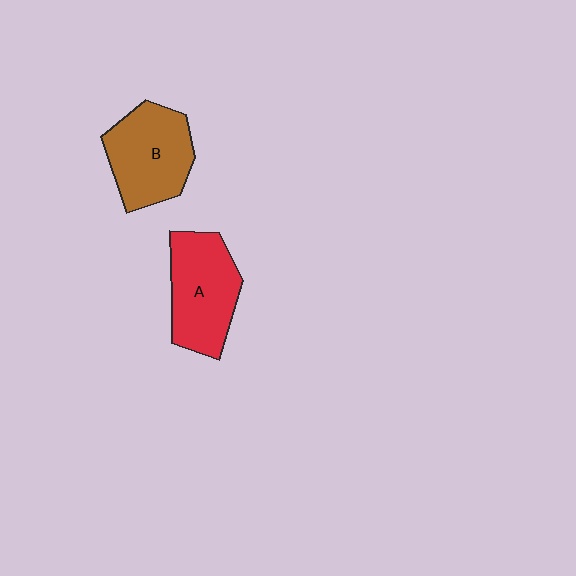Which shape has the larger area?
Shape A (red).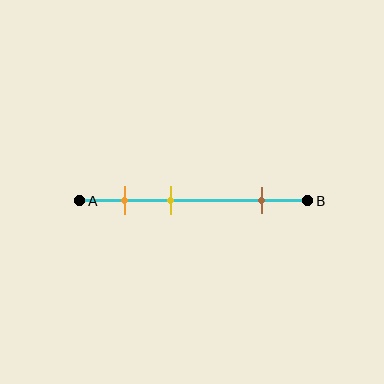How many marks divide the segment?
There are 3 marks dividing the segment.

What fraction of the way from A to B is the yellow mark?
The yellow mark is approximately 40% (0.4) of the way from A to B.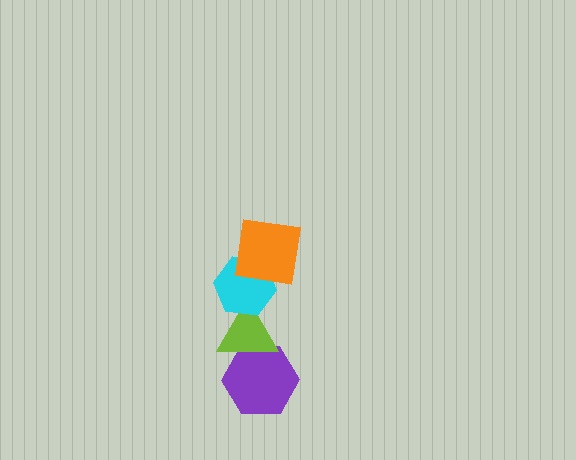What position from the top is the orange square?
The orange square is 1st from the top.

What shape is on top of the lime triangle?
The cyan hexagon is on top of the lime triangle.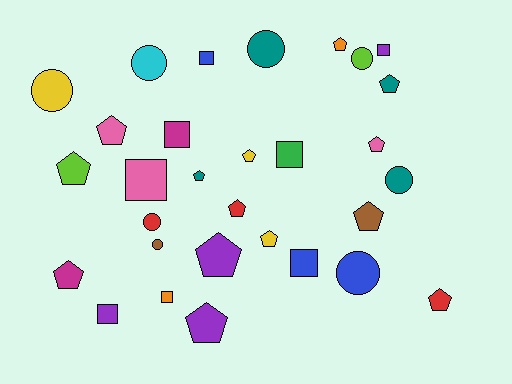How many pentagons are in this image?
There are 14 pentagons.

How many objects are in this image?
There are 30 objects.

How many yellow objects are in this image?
There are 3 yellow objects.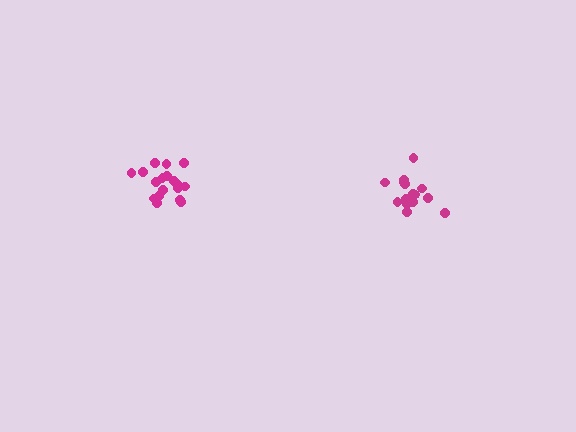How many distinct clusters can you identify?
There are 2 distinct clusters.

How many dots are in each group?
Group 1: 18 dots, Group 2: 15 dots (33 total).